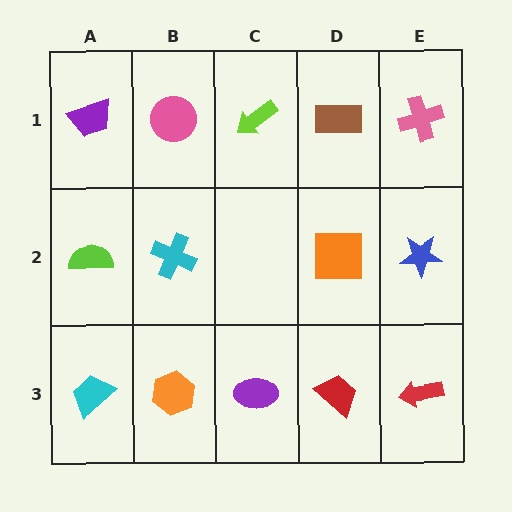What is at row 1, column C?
A lime arrow.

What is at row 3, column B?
An orange hexagon.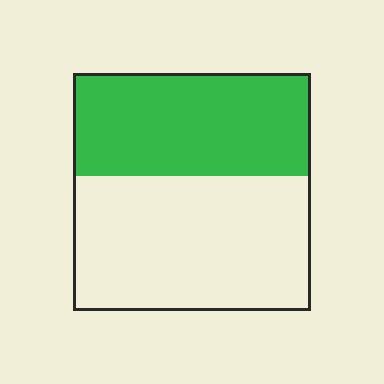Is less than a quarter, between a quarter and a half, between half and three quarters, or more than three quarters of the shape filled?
Between a quarter and a half.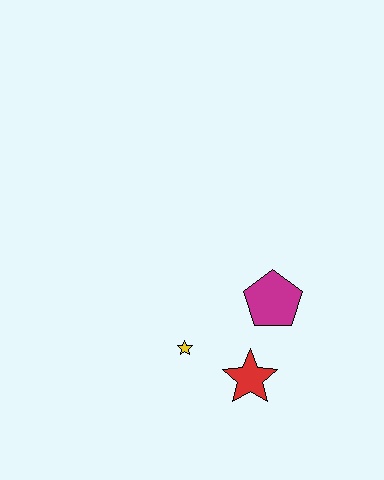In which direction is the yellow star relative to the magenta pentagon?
The yellow star is to the left of the magenta pentagon.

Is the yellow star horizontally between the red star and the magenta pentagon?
No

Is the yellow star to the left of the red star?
Yes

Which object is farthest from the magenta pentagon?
The yellow star is farthest from the magenta pentagon.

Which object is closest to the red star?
The yellow star is closest to the red star.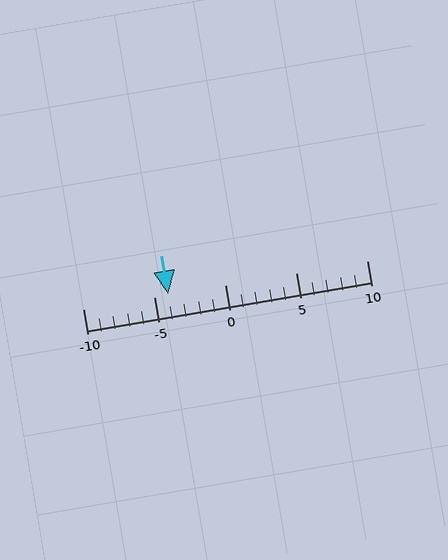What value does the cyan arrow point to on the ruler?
The cyan arrow points to approximately -4.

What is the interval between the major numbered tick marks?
The major tick marks are spaced 5 units apart.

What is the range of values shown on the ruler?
The ruler shows values from -10 to 10.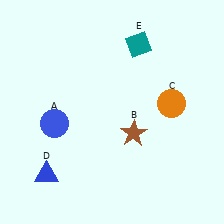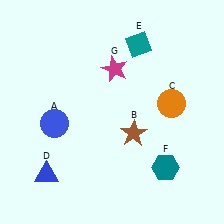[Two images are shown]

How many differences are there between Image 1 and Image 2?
There are 2 differences between the two images.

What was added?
A teal hexagon (F), a magenta star (G) were added in Image 2.